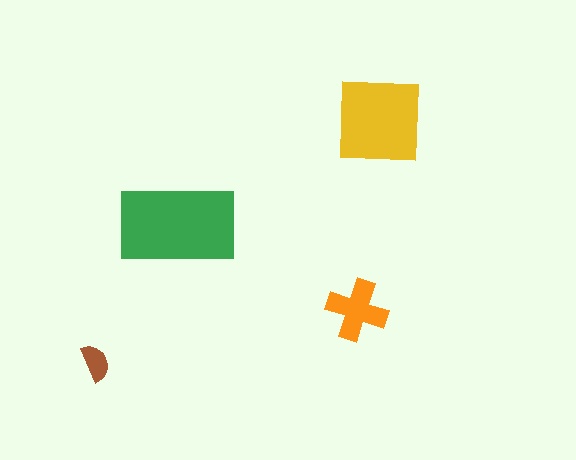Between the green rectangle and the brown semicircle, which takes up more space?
The green rectangle.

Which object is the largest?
The green rectangle.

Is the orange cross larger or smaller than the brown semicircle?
Larger.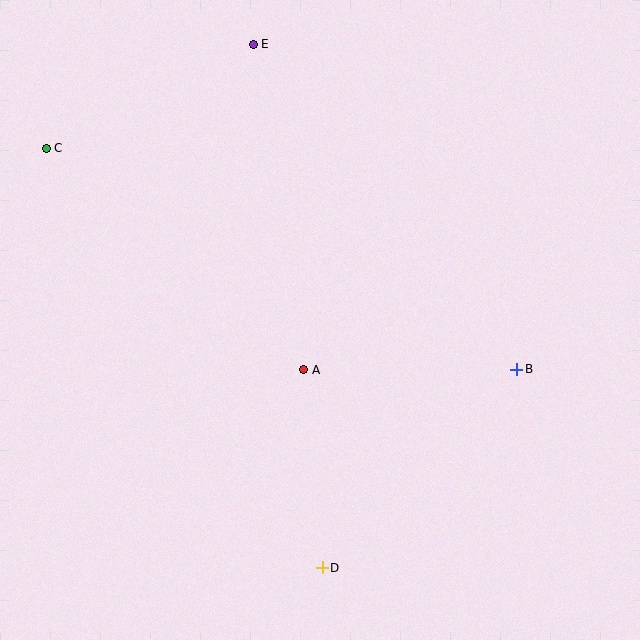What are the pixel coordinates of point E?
Point E is at (253, 44).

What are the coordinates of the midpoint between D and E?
The midpoint between D and E is at (288, 306).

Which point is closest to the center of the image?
Point A at (304, 370) is closest to the center.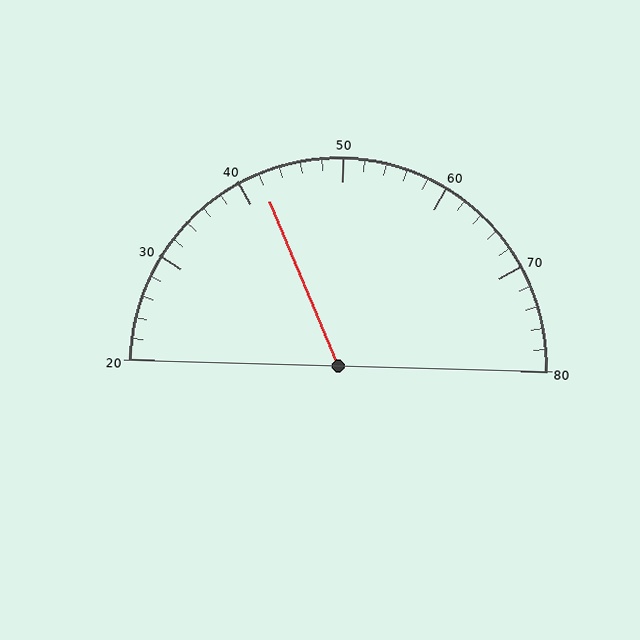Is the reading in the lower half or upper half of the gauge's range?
The reading is in the lower half of the range (20 to 80).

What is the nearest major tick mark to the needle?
The nearest major tick mark is 40.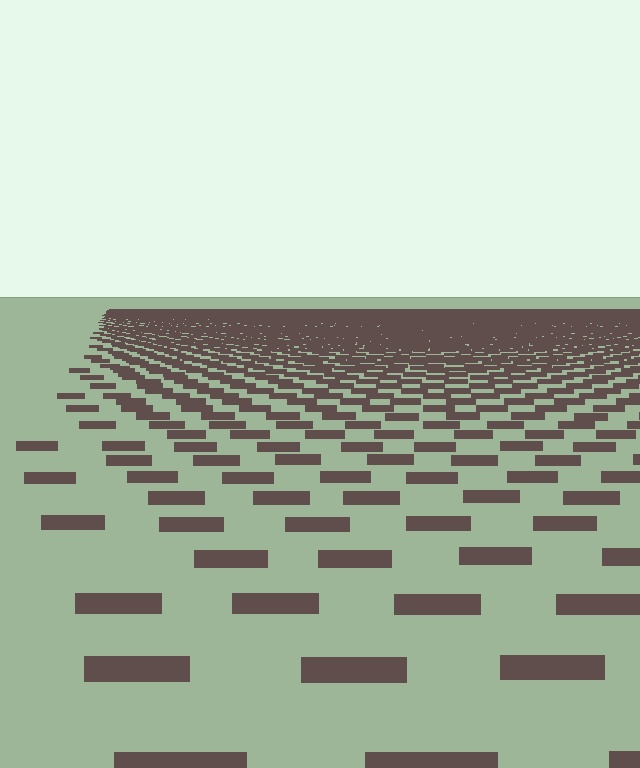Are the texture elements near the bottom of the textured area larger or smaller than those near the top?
Larger. Near the bottom, elements are closer to the viewer and appear at a bigger on-screen size.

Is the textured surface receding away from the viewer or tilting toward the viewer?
The surface is receding away from the viewer. Texture elements get smaller and denser toward the top.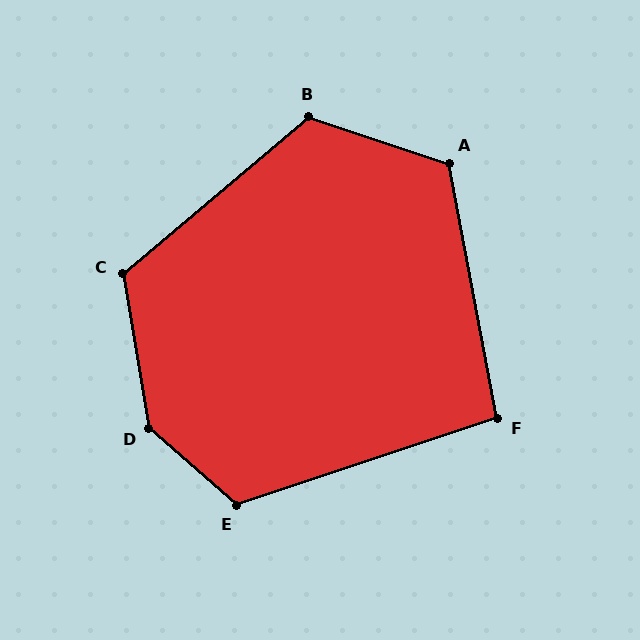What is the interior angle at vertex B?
Approximately 122 degrees (obtuse).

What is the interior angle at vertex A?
Approximately 119 degrees (obtuse).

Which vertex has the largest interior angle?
D, at approximately 140 degrees.